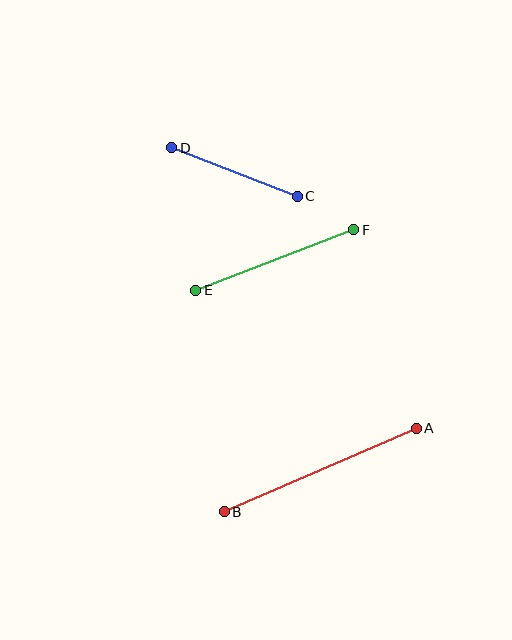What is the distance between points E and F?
The distance is approximately 169 pixels.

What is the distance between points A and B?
The distance is approximately 210 pixels.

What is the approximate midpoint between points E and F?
The midpoint is at approximately (275, 260) pixels.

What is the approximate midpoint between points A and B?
The midpoint is at approximately (320, 470) pixels.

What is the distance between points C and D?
The distance is approximately 135 pixels.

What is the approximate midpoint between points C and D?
The midpoint is at approximately (234, 172) pixels.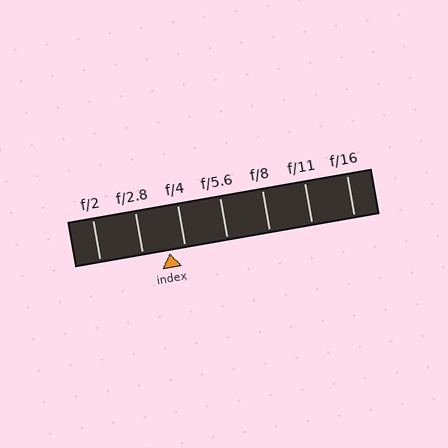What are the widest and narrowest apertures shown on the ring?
The widest aperture shown is f/2 and the narrowest is f/16.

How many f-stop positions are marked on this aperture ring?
There are 7 f-stop positions marked.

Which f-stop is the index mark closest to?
The index mark is closest to f/4.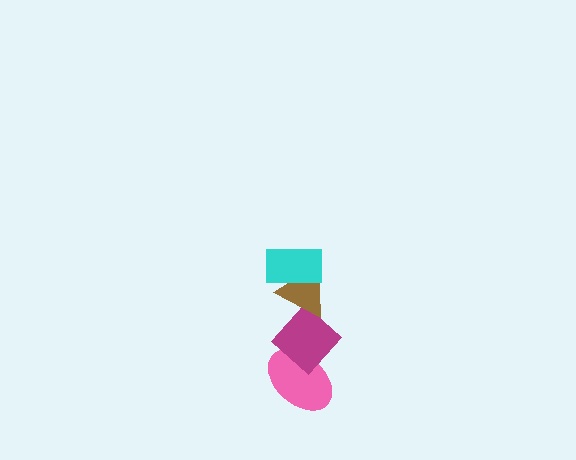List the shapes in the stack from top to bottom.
From top to bottom: the cyan rectangle, the brown triangle, the magenta diamond, the pink ellipse.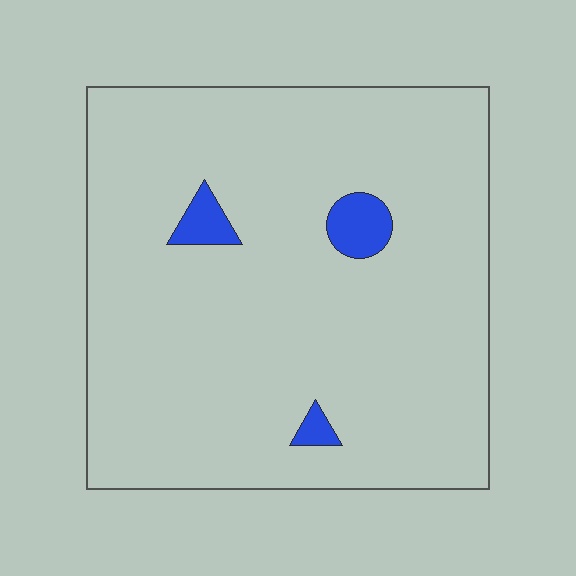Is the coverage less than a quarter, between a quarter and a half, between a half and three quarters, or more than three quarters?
Less than a quarter.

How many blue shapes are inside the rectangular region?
3.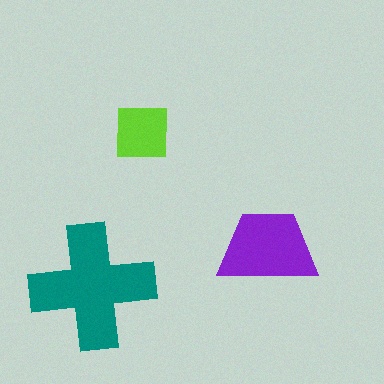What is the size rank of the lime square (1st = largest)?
3rd.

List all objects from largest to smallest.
The teal cross, the purple trapezoid, the lime square.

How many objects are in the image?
There are 3 objects in the image.